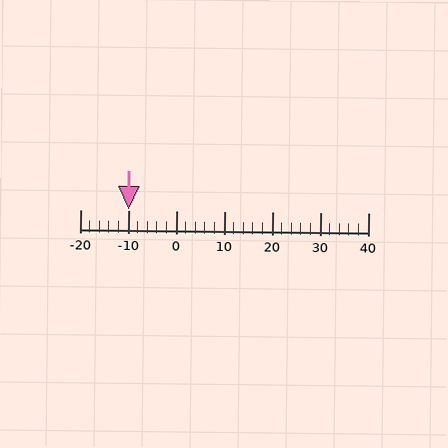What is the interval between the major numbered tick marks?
The major tick marks are spaced 10 units apart.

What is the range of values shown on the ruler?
The ruler shows values from -20 to 40.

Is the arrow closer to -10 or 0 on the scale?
The arrow is closer to -10.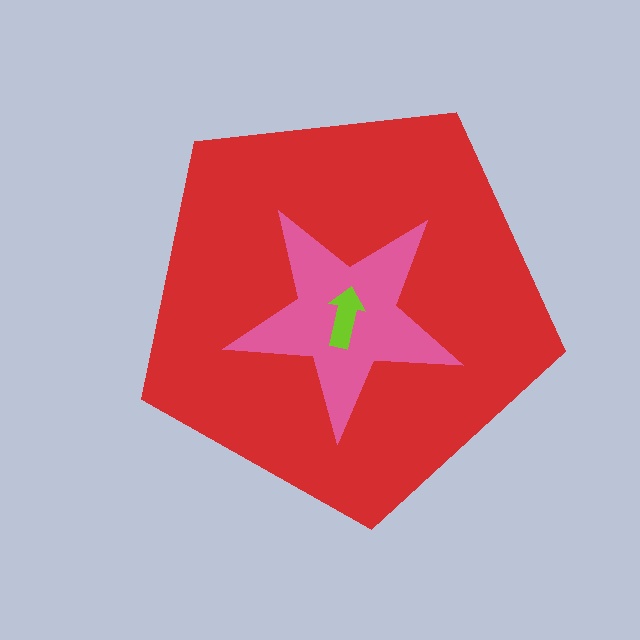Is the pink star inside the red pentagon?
Yes.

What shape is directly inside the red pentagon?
The pink star.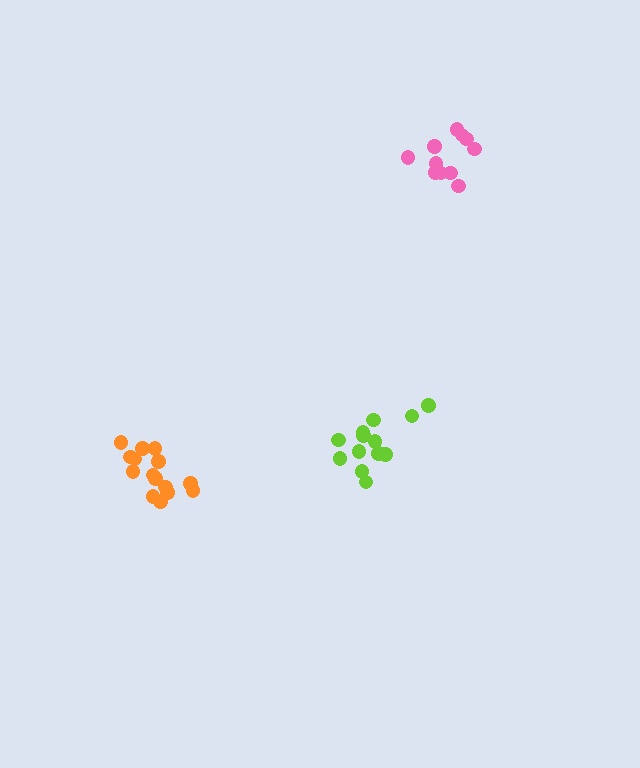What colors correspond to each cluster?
The clusters are colored: pink, lime, orange.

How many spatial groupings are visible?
There are 3 spatial groupings.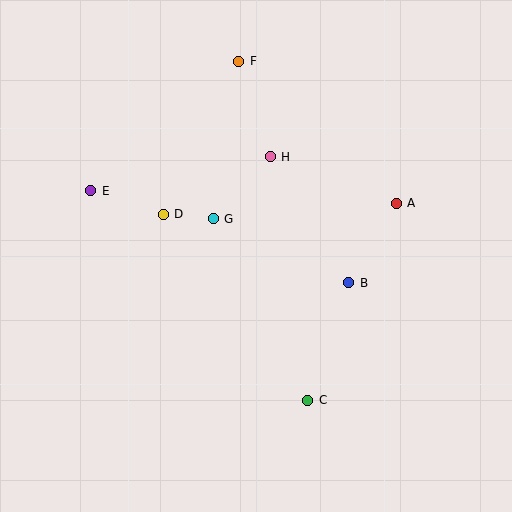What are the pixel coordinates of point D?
Point D is at (163, 214).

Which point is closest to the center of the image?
Point G at (213, 219) is closest to the center.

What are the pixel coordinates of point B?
Point B is at (349, 283).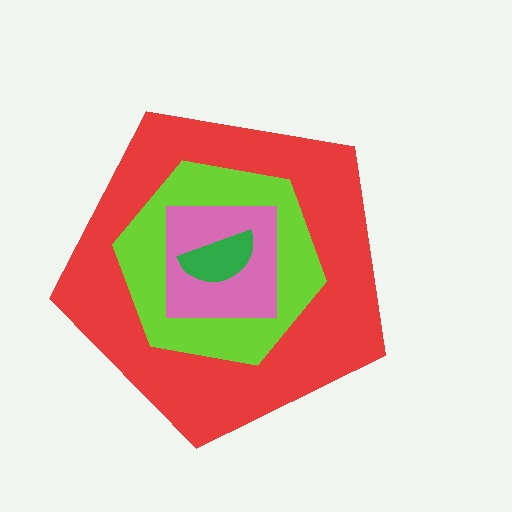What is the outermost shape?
The red pentagon.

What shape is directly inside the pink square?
The green semicircle.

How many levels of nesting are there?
4.